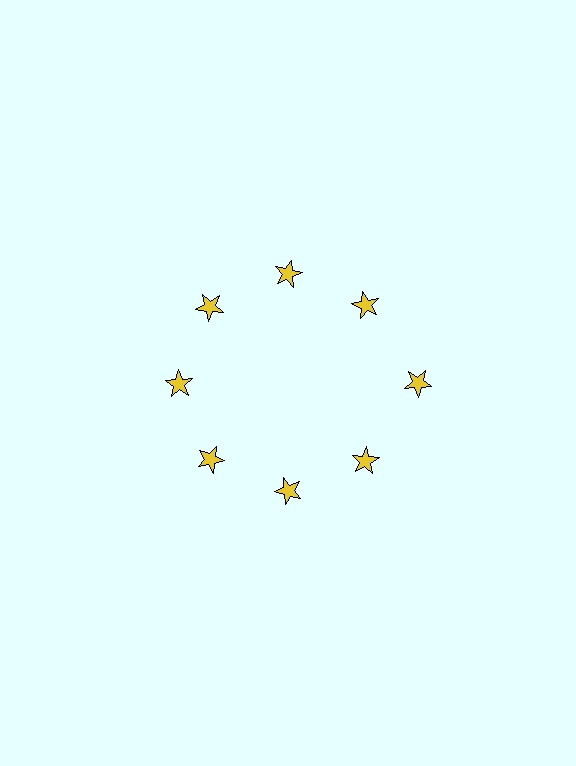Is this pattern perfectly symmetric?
No. The 8 yellow stars are arranged in a ring, but one element near the 3 o'clock position is pushed outward from the center, breaking the 8-fold rotational symmetry.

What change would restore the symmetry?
The symmetry would be restored by moving it inward, back onto the ring so that all 8 stars sit at equal angles and equal distance from the center.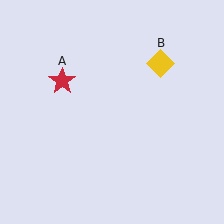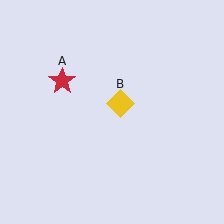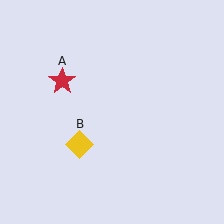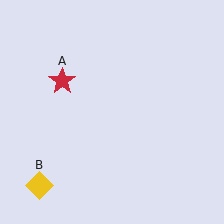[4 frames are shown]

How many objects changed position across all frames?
1 object changed position: yellow diamond (object B).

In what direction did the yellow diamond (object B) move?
The yellow diamond (object B) moved down and to the left.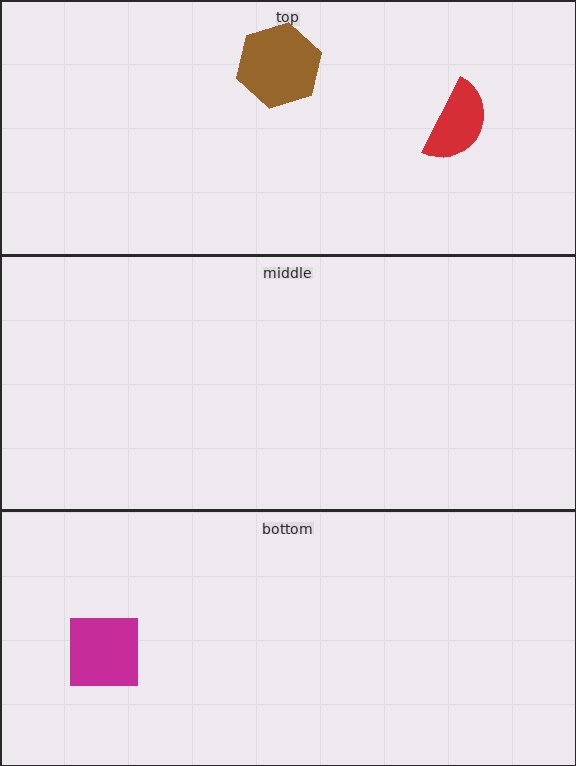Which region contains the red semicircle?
The top region.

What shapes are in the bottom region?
The magenta square.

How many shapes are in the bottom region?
1.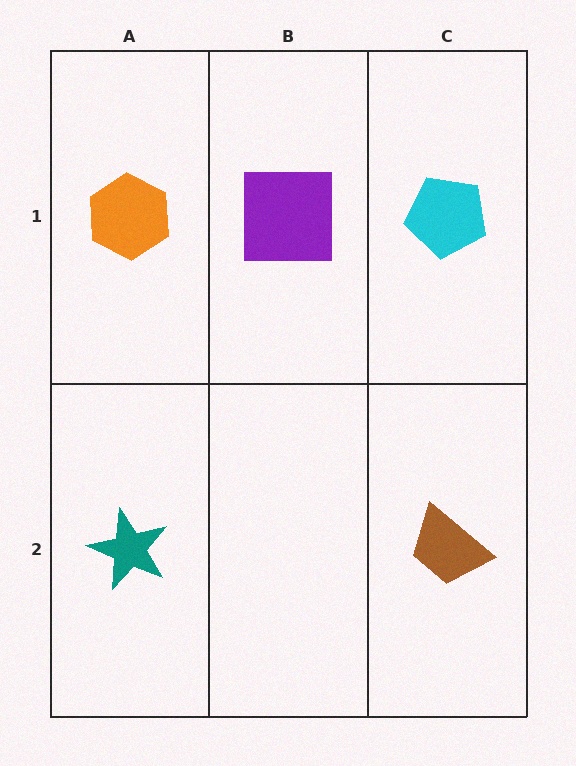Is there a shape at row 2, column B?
No, that cell is empty.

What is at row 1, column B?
A purple square.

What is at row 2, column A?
A teal star.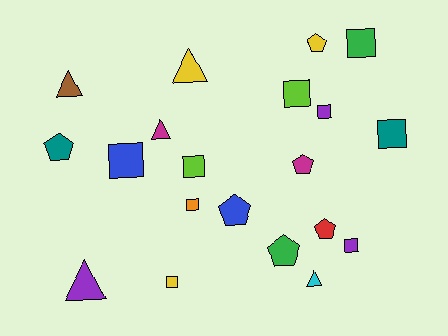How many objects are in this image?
There are 20 objects.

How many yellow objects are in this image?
There are 3 yellow objects.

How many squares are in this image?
There are 9 squares.